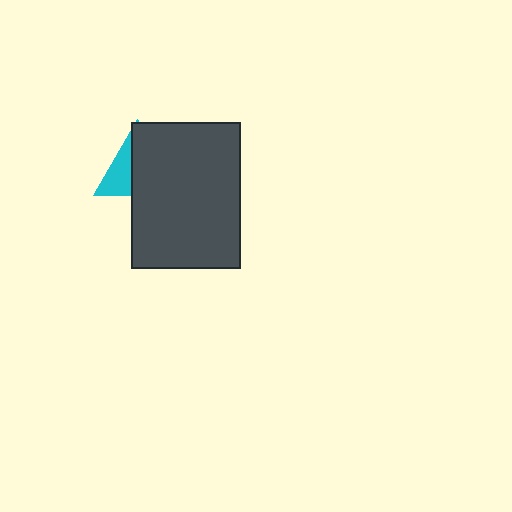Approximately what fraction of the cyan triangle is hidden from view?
Roughly 62% of the cyan triangle is hidden behind the dark gray rectangle.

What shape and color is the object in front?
The object in front is a dark gray rectangle.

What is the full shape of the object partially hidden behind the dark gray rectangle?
The partially hidden object is a cyan triangle.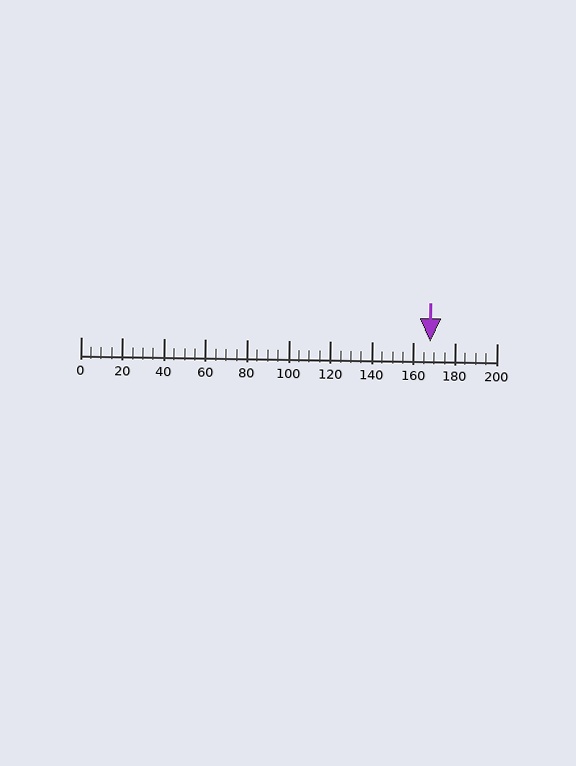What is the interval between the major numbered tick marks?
The major tick marks are spaced 20 units apart.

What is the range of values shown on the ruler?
The ruler shows values from 0 to 200.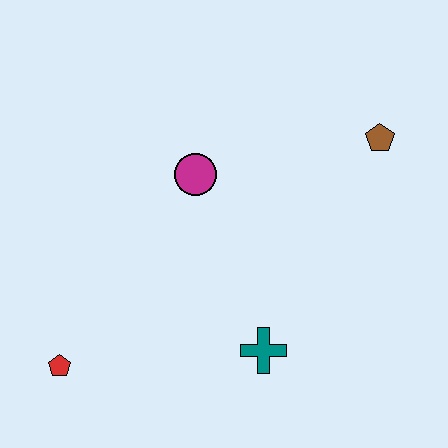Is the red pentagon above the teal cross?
No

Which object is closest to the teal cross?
The magenta circle is closest to the teal cross.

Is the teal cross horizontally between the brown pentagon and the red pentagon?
Yes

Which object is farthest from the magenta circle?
The red pentagon is farthest from the magenta circle.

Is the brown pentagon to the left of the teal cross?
No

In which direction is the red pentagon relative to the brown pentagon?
The red pentagon is to the left of the brown pentagon.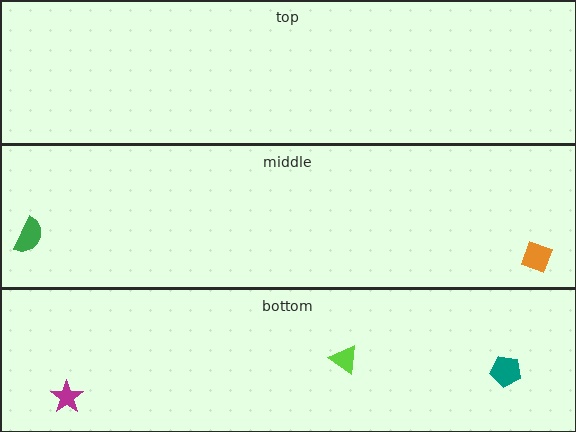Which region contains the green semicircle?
The middle region.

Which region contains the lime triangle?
The bottom region.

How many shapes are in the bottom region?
3.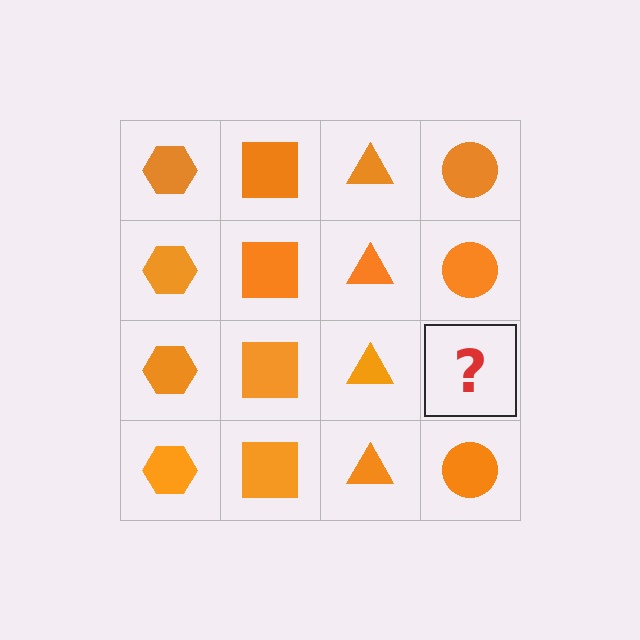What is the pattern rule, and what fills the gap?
The rule is that each column has a consistent shape. The gap should be filled with an orange circle.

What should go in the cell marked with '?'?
The missing cell should contain an orange circle.